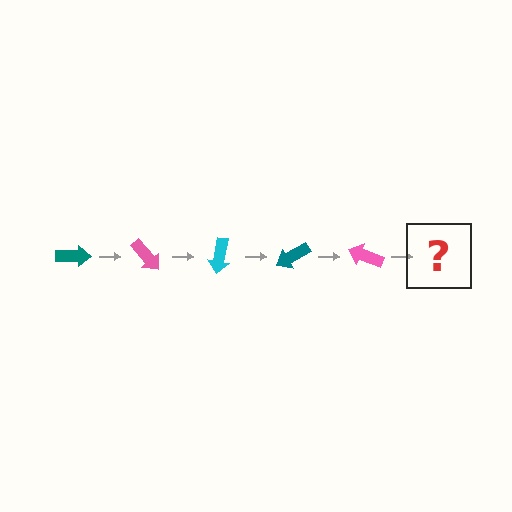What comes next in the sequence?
The next element should be a cyan arrow, rotated 250 degrees from the start.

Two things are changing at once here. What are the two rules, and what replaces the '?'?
The two rules are that it rotates 50 degrees each step and the color cycles through teal, pink, and cyan. The '?' should be a cyan arrow, rotated 250 degrees from the start.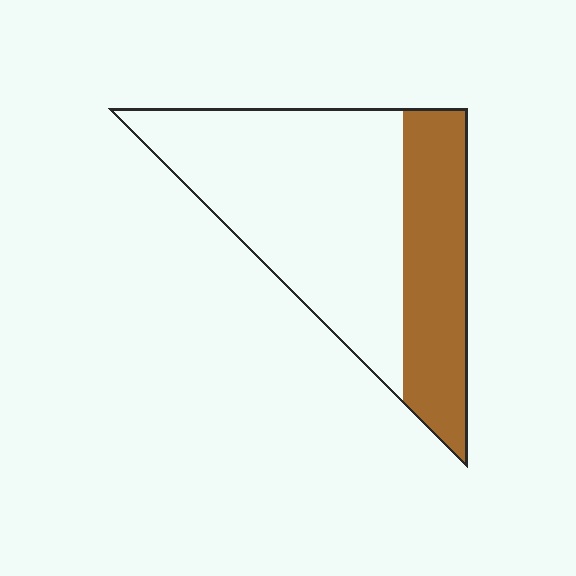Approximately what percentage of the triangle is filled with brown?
Approximately 35%.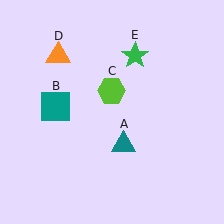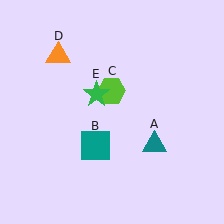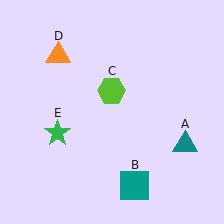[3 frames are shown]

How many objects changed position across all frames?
3 objects changed position: teal triangle (object A), teal square (object B), green star (object E).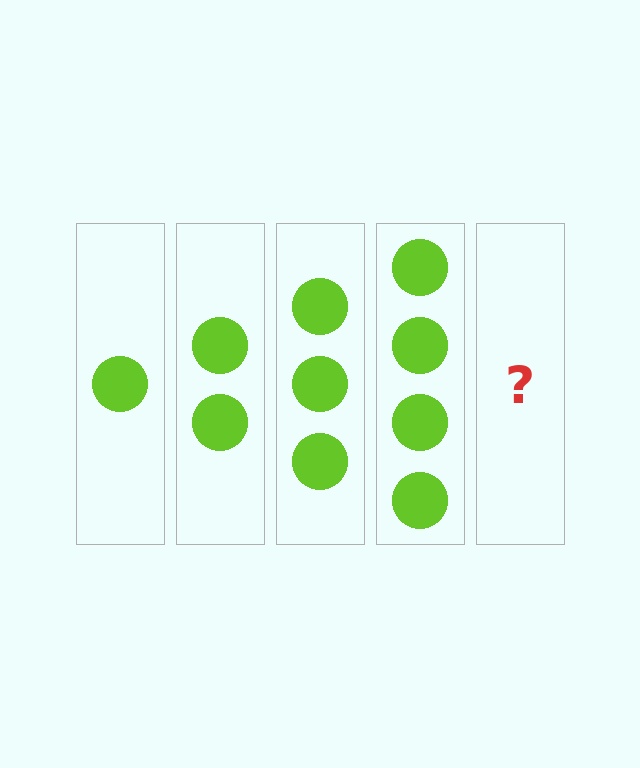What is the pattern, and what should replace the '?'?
The pattern is that each step adds one more circle. The '?' should be 5 circles.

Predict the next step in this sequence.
The next step is 5 circles.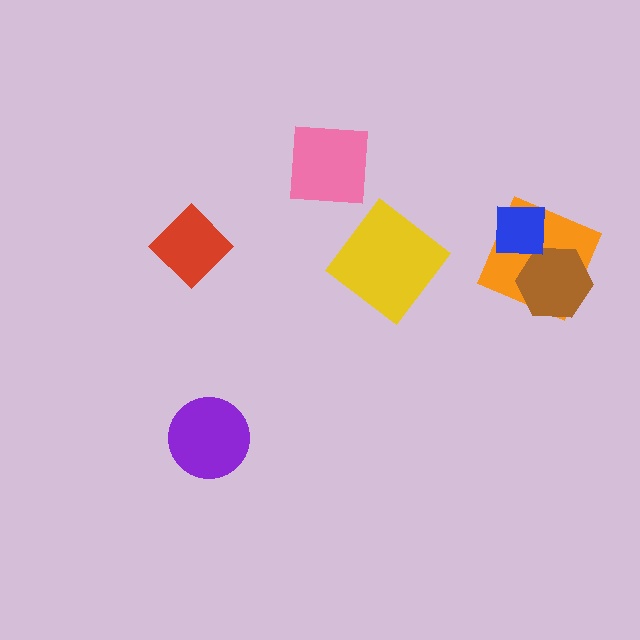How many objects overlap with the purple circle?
0 objects overlap with the purple circle.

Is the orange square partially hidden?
Yes, it is partially covered by another shape.